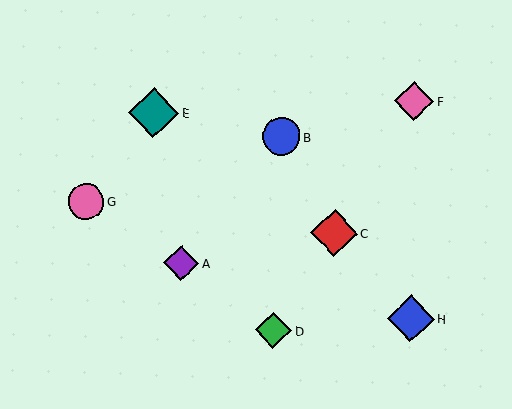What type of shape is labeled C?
Shape C is a red diamond.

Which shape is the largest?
The teal diamond (labeled E) is the largest.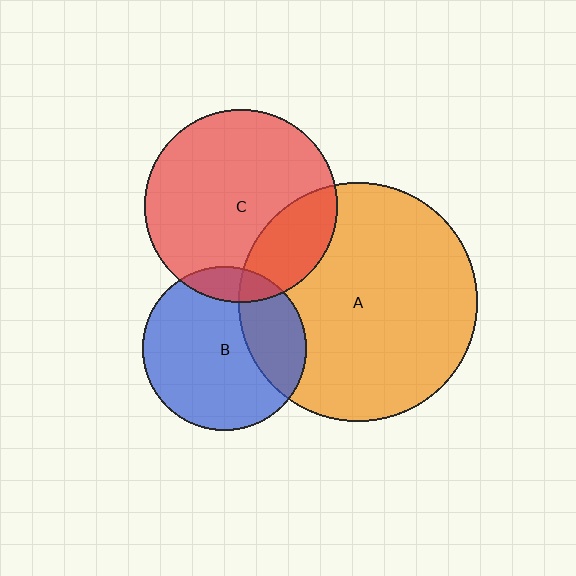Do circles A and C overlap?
Yes.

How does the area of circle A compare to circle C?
Approximately 1.5 times.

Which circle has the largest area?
Circle A (orange).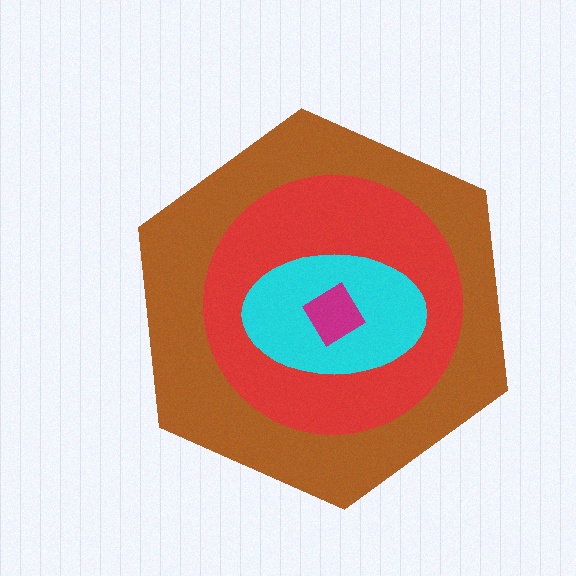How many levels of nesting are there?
4.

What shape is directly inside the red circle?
The cyan ellipse.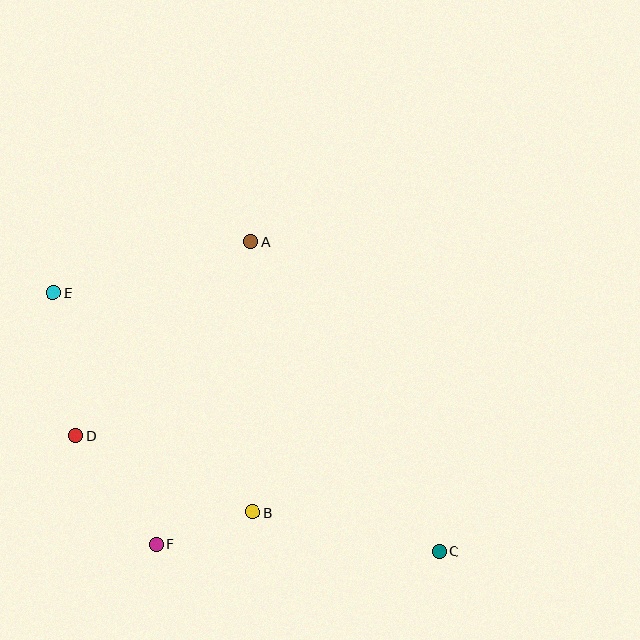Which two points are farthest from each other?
Points C and E are farthest from each other.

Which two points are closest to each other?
Points B and F are closest to each other.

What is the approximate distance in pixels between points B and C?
The distance between B and C is approximately 191 pixels.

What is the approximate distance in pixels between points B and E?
The distance between B and E is approximately 297 pixels.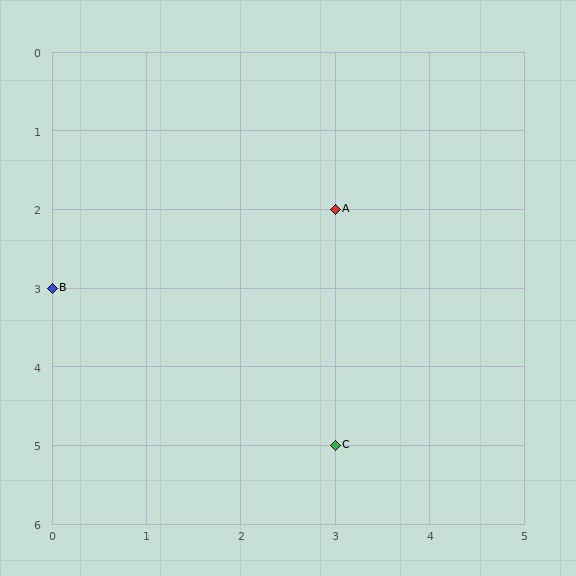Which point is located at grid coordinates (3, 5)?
Point C is at (3, 5).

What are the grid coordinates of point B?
Point B is at grid coordinates (0, 3).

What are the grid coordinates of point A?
Point A is at grid coordinates (3, 2).